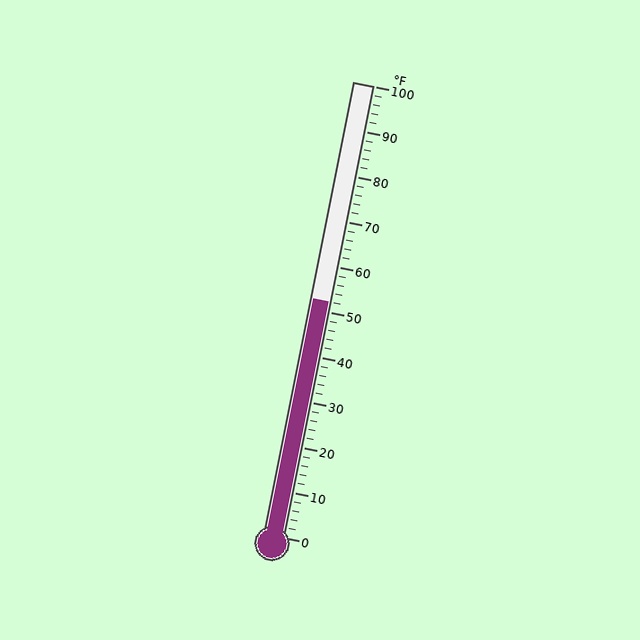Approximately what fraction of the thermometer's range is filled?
The thermometer is filled to approximately 50% of its range.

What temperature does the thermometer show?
The thermometer shows approximately 52°F.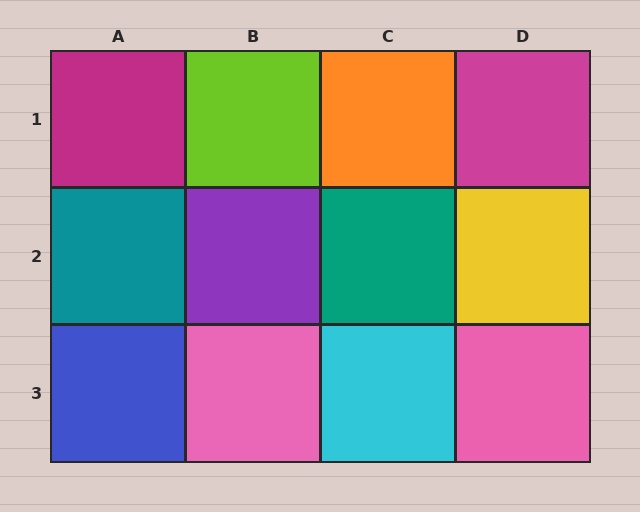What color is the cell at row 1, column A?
Magenta.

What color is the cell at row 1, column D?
Magenta.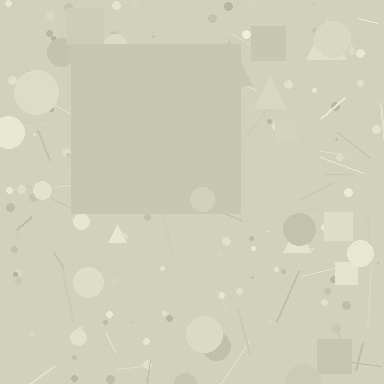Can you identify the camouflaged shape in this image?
The camouflaged shape is a square.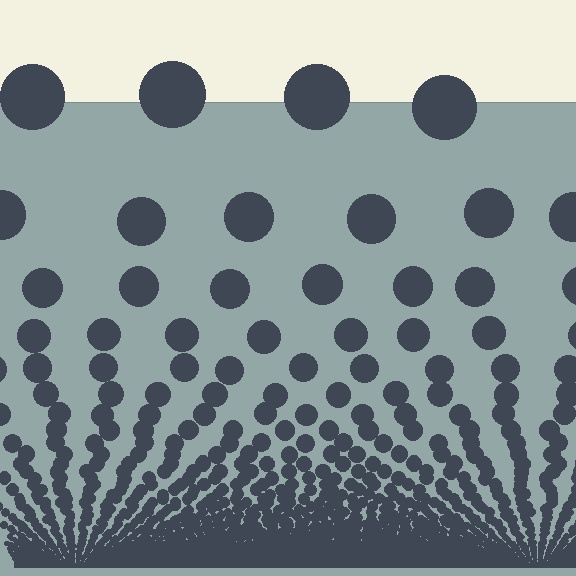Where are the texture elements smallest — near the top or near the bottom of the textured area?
Near the bottom.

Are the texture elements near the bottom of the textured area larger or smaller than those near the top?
Smaller. The gradient is inverted — elements near the bottom are smaller and denser.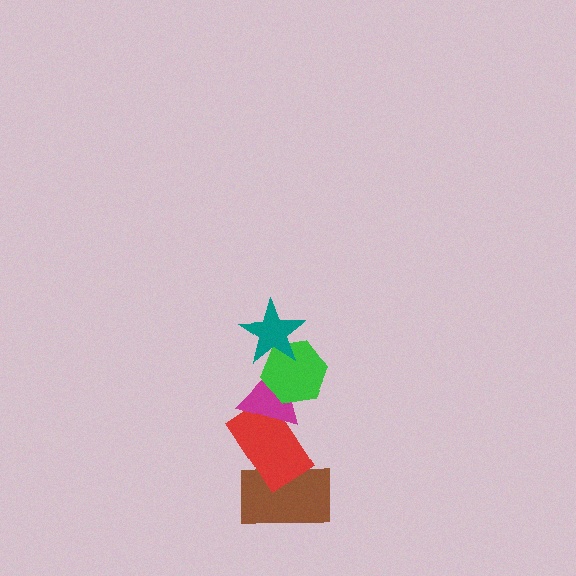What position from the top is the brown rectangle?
The brown rectangle is 5th from the top.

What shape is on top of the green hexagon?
The teal star is on top of the green hexagon.